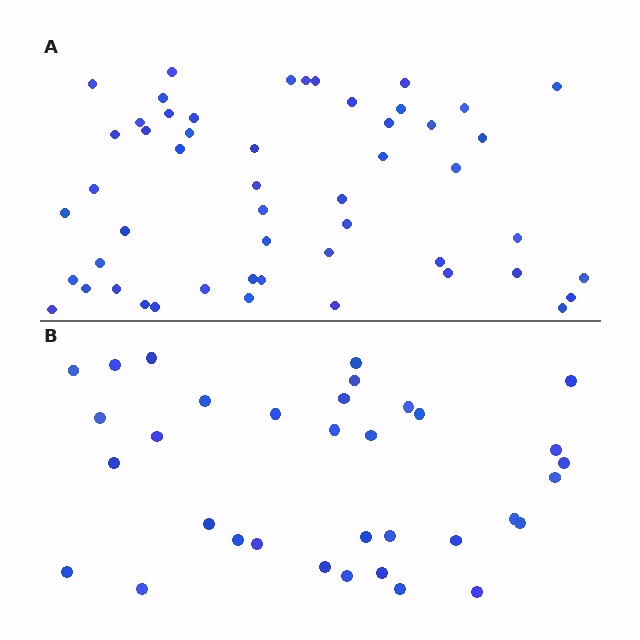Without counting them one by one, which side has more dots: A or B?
Region A (the top region) has more dots.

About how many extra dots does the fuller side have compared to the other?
Region A has approximately 20 more dots than region B.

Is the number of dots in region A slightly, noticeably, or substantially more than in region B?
Region A has substantially more. The ratio is roughly 1.5 to 1.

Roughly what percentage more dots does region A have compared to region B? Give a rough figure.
About 55% more.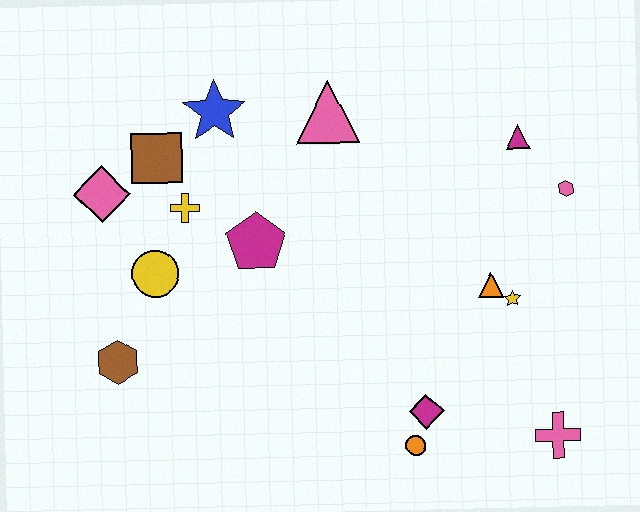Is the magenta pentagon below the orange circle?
No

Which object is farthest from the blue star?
The pink cross is farthest from the blue star.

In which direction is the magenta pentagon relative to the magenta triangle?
The magenta pentagon is to the left of the magenta triangle.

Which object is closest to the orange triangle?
The yellow star is closest to the orange triangle.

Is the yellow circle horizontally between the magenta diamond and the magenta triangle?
No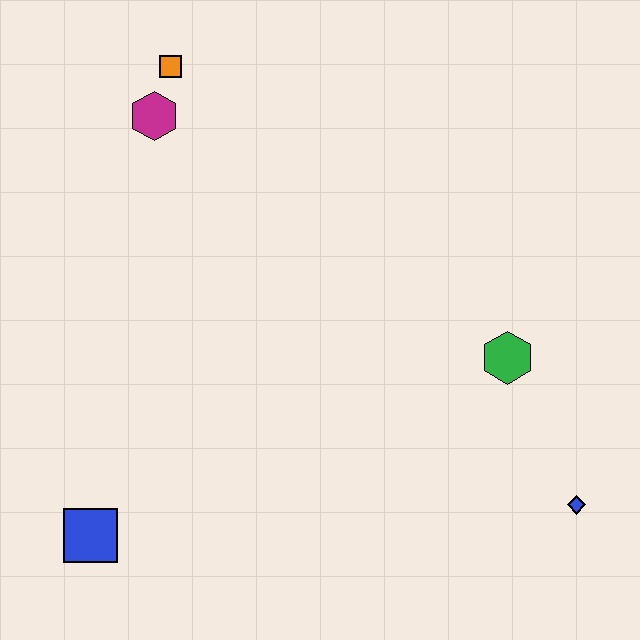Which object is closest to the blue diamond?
The green hexagon is closest to the blue diamond.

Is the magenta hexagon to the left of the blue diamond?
Yes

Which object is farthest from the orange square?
The blue diamond is farthest from the orange square.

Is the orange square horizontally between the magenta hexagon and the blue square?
No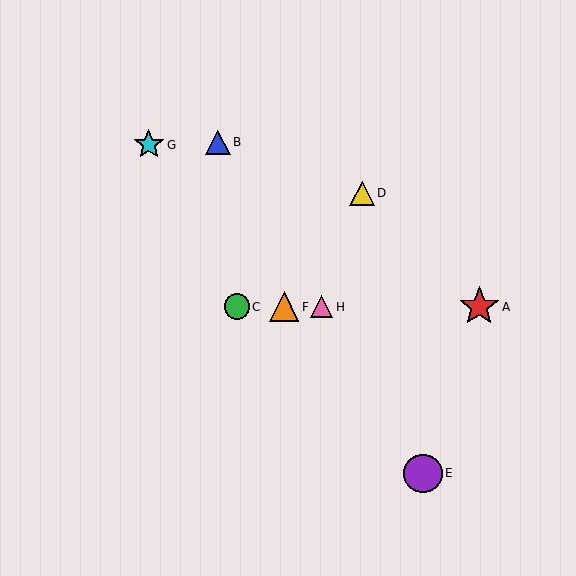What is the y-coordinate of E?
Object E is at y≈473.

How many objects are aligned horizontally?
4 objects (A, C, F, H) are aligned horizontally.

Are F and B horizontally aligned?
No, F is at y≈307 and B is at y≈142.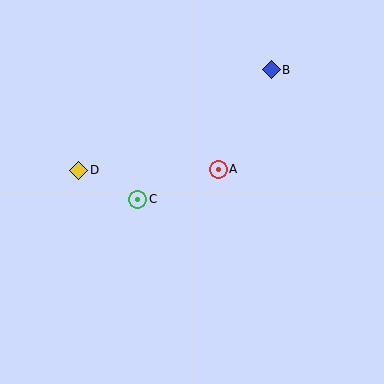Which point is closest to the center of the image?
Point A at (218, 169) is closest to the center.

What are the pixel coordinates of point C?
Point C is at (138, 199).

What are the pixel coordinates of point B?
Point B is at (271, 70).